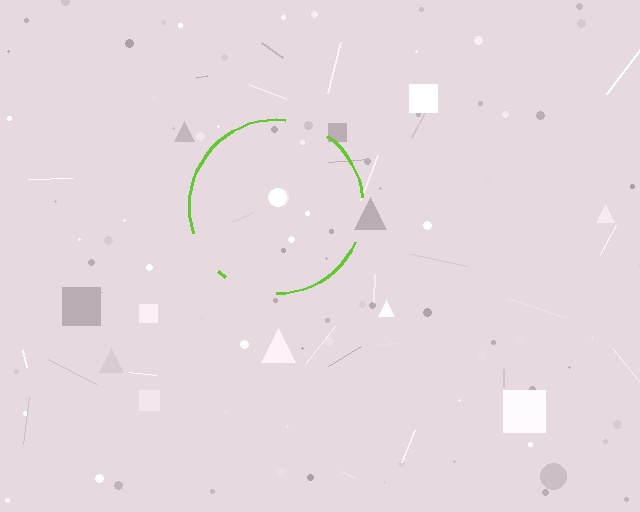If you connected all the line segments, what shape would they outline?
They would outline a circle.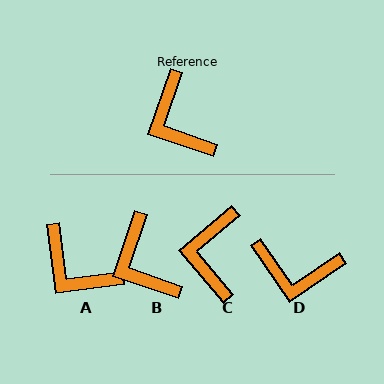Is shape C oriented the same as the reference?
No, it is off by about 31 degrees.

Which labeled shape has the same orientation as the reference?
B.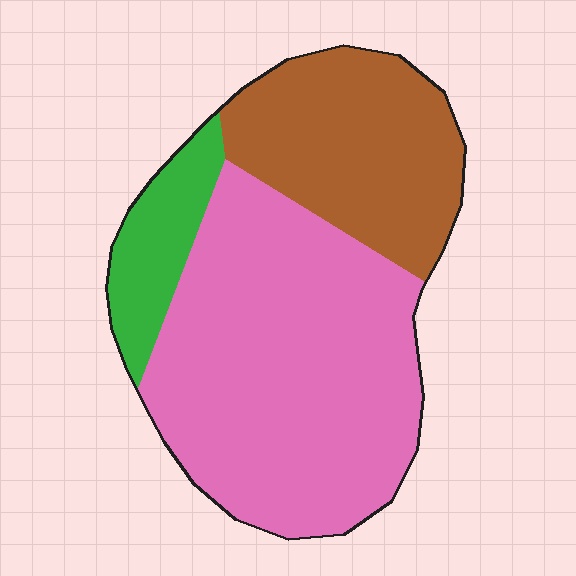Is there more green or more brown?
Brown.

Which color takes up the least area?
Green, at roughly 10%.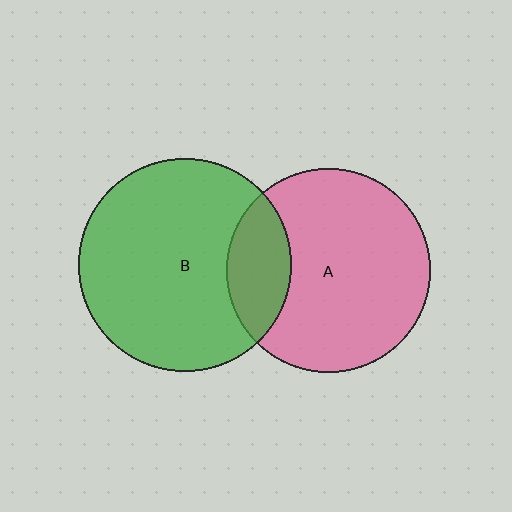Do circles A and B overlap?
Yes.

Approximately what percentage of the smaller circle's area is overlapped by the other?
Approximately 20%.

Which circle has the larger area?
Circle B (green).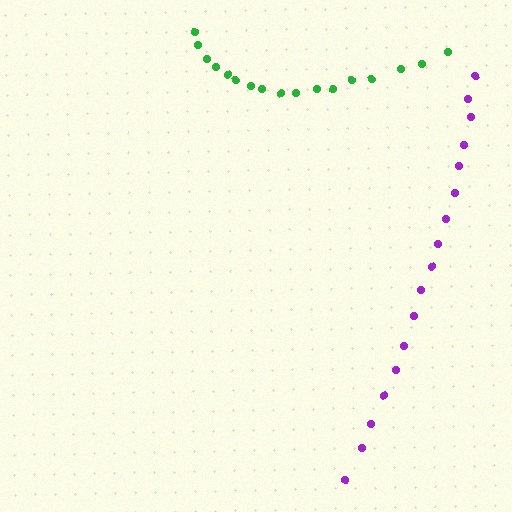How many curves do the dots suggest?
There are 2 distinct paths.